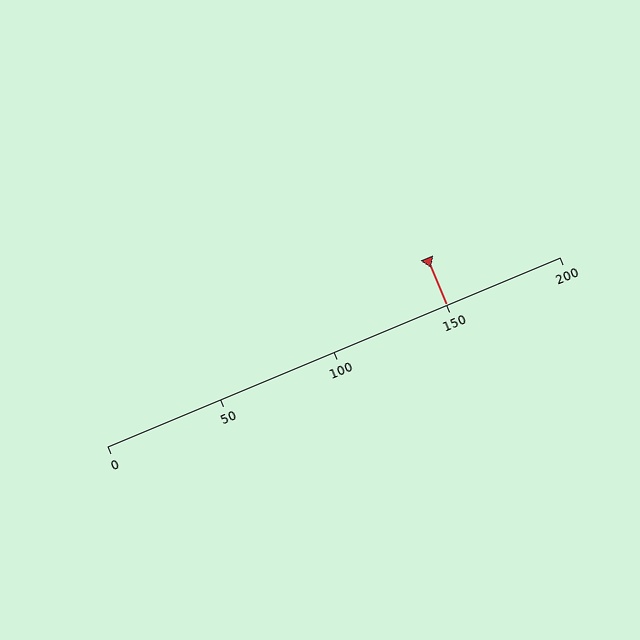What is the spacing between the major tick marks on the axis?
The major ticks are spaced 50 apart.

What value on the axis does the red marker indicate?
The marker indicates approximately 150.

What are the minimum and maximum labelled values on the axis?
The axis runs from 0 to 200.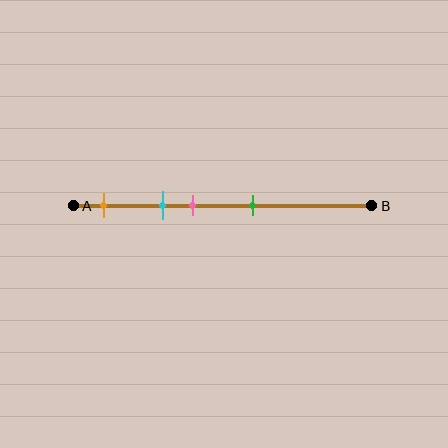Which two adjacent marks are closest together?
The cyan and pink marks are the closest adjacent pair.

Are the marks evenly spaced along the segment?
No, the marks are not evenly spaced.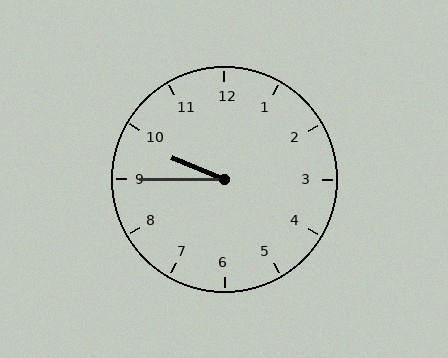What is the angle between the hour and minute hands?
Approximately 22 degrees.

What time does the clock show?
9:45.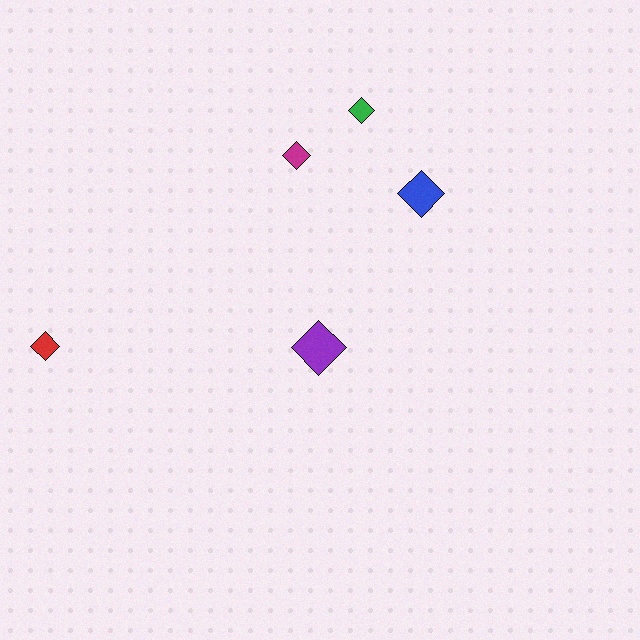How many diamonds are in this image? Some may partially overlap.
There are 5 diamonds.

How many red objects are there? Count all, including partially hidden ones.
There is 1 red object.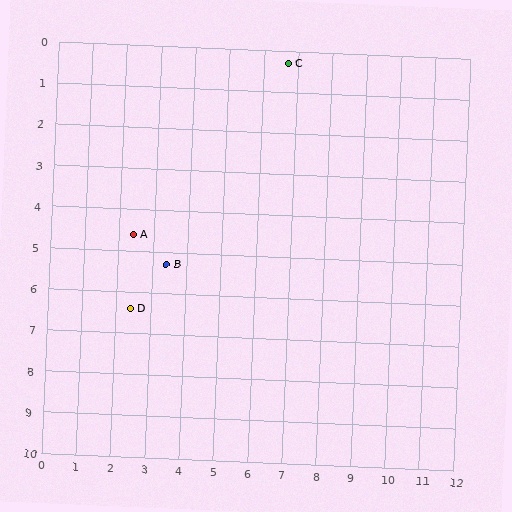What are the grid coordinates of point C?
Point C is at approximately (6.7, 0.3).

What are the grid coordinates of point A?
Point A is at approximately (2.4, 4.6).